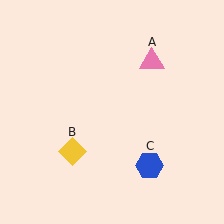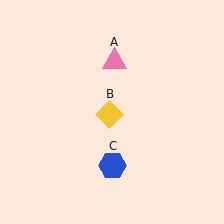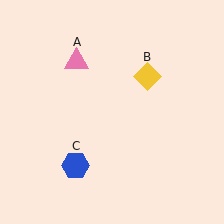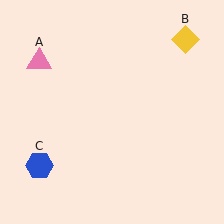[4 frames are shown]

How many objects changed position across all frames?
3 objects changed position: pink triangle (object A), yellow diamond (object B), blue hexagon (object C).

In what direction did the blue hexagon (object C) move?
The blue hexagon (object C) moved left.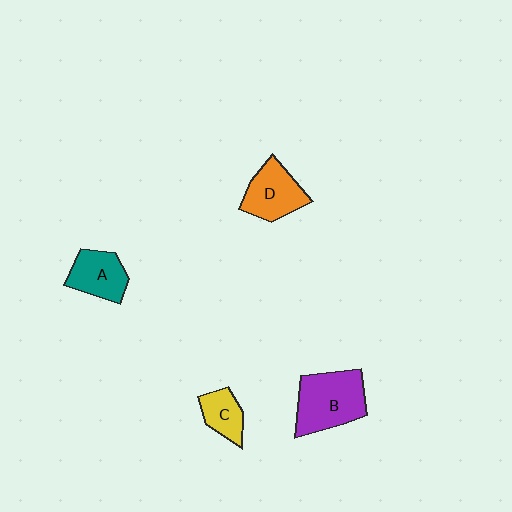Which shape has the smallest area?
Shape C (yellow).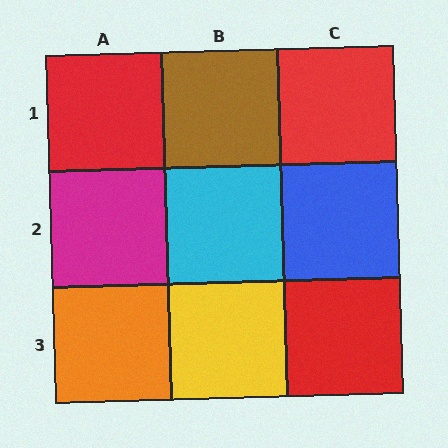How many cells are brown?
1 cell is brown.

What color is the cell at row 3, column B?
Yellow.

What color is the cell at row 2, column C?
Blue.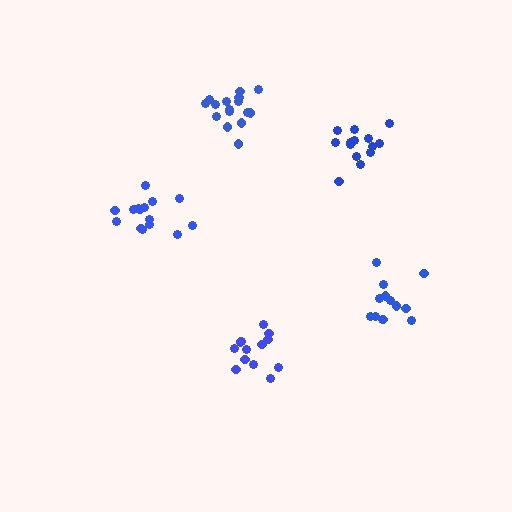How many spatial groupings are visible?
There are 5 spatial groupings.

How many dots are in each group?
Group 1: 16 dots, Group 2: 15 dots, Group 3: 13 dots, Group 4: 14 dots, Group 5: 13 dots (71 total).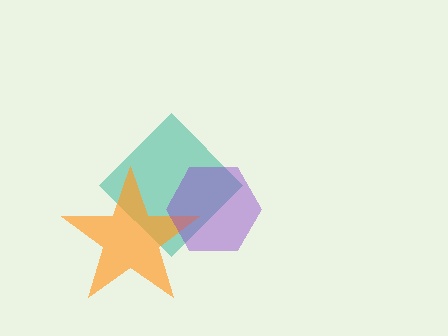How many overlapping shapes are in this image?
There are 3 overlapping shapes in the image.